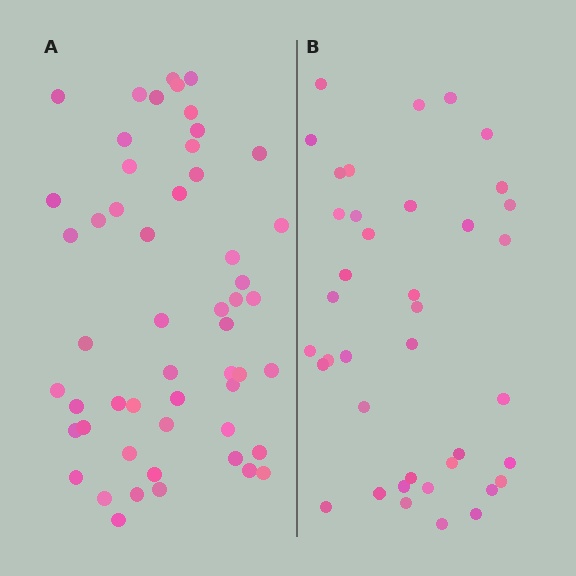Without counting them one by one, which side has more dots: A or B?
Region A (the left region) has more dots.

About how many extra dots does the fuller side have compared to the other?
Region A has approximately 15 more dots than region B.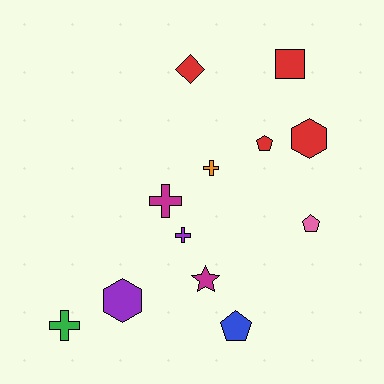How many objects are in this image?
There are 12 objects.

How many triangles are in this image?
There are no triangles.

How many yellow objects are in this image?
There are no yellow objects.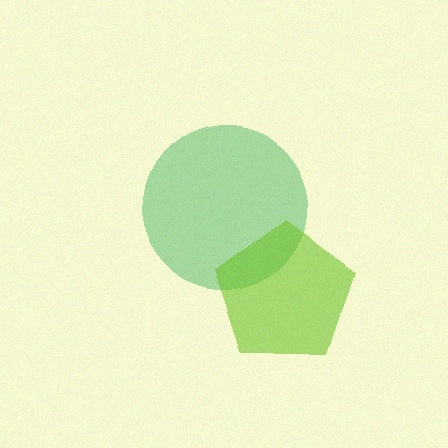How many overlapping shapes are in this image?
There are 2 overlapping shapes in the image.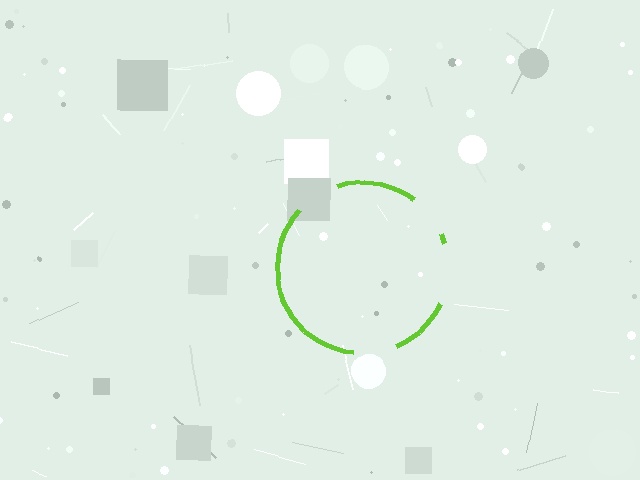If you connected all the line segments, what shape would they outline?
They would outline a circle.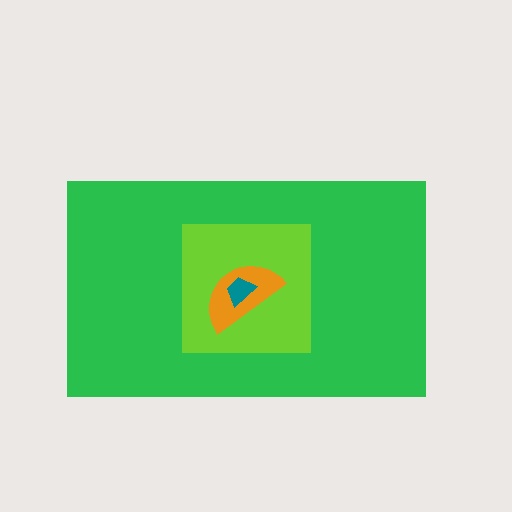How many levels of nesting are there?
4.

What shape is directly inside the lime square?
The orange semicircle.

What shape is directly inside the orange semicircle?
The teal trapezoid.